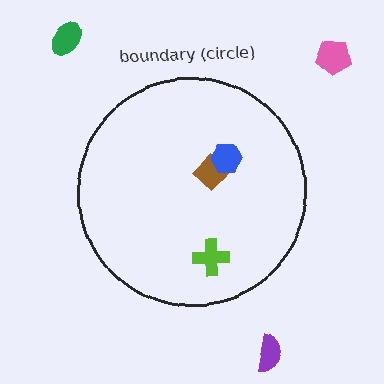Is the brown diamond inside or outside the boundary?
Inside.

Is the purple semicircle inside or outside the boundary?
Outside.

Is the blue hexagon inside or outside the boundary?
Inside.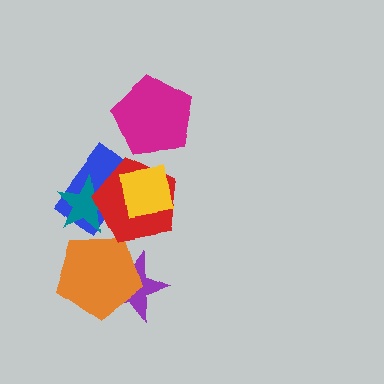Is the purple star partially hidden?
Yes, it is partially covered by another shape.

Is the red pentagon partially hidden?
Yes, it is partially covered by another shape.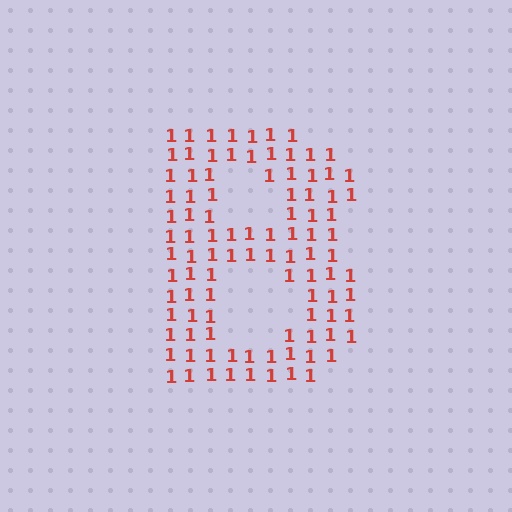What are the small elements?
The small elements are digit 1's.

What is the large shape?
The large shape is the letter B.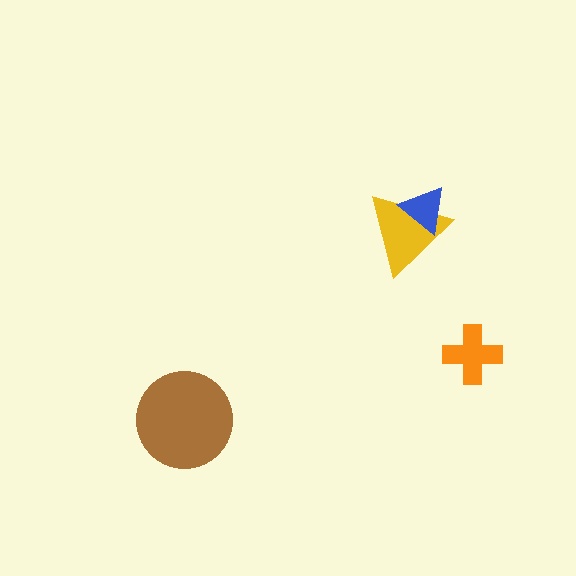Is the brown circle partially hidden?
No, no other shape covers it.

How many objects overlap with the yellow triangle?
1 object overlaps with the yellow triangle.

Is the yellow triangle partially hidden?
Yes, it is partially covered by another shape.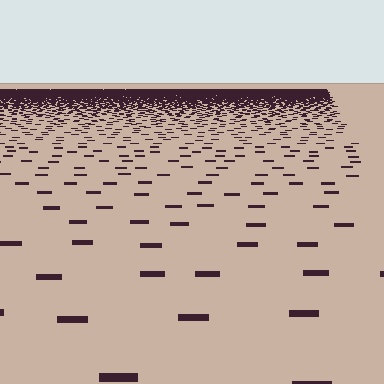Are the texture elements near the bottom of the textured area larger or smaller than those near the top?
Larger. Near the bottom, elements are closer to the viewer and appear at a bigger on-screen size.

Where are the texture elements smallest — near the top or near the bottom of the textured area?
Near the top.